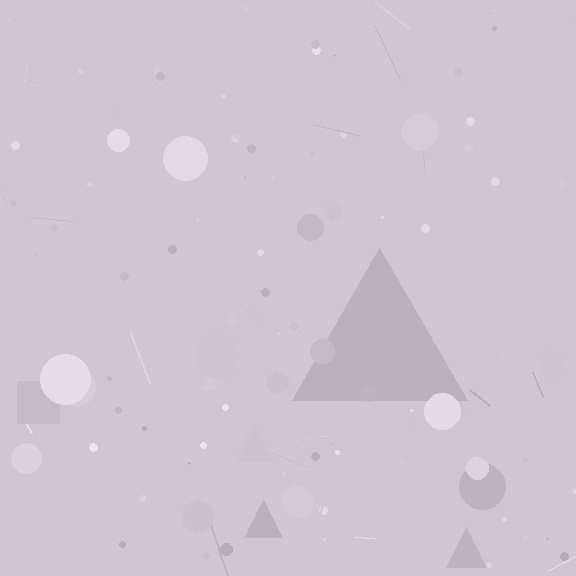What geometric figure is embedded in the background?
A triangle is embedded in the background.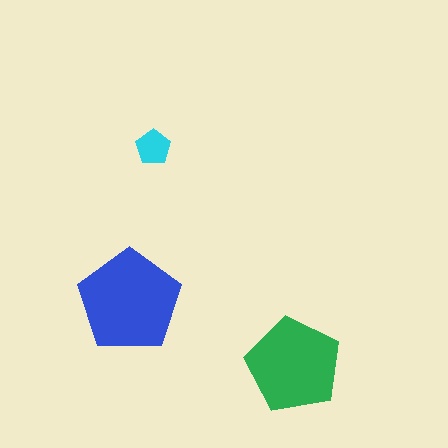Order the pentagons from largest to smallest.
the blue one, the green one, the cyan one.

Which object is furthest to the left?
The blue pentagon is leftmost.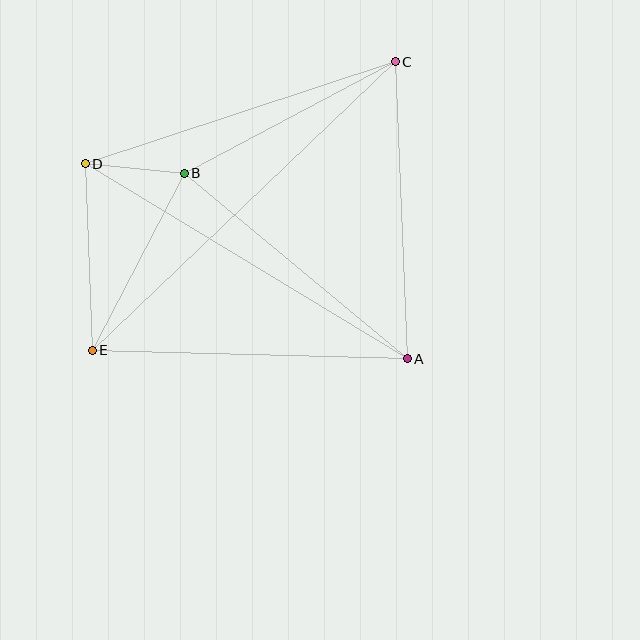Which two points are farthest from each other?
Points C and E are farthest from each other.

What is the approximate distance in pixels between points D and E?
The distance between D and E is approximately 187 pixels.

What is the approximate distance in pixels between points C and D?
The distance between C and D is approximately 326 pixels.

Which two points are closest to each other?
Points B and D are closest to each other.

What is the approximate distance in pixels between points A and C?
The distance between A and C is approximately 297 pixels.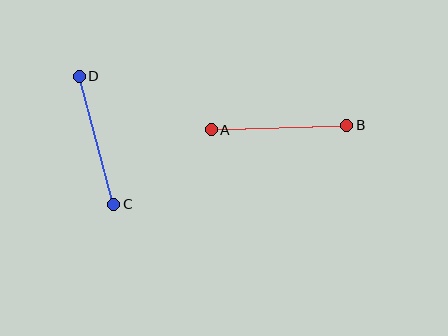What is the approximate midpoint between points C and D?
The midpoint is at approximately (96, 140) pixels.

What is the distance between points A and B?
The distance is approximately 136 pixels.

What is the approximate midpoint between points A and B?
The midpoint is at approximately (279, 128) pixels.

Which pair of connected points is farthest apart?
Points A and B are farthest apart.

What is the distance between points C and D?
The distance is approximately 132 pixels.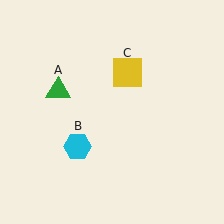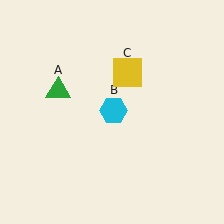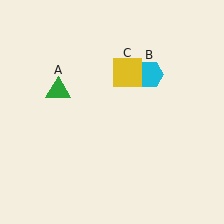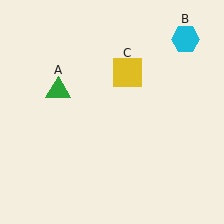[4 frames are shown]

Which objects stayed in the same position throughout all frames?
Green triangle (object A) and yellow square (object C) remained stationary.